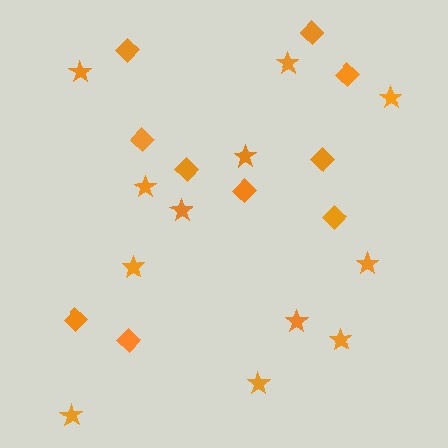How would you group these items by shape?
There are 2 groups: one group of stars (12) and one group of diamonds (10).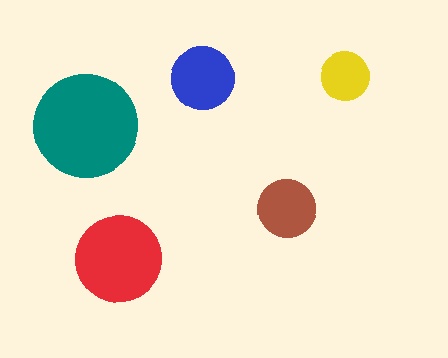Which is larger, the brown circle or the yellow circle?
The brown one.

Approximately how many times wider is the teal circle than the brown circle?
About 2 times wider.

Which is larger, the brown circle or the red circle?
The red one.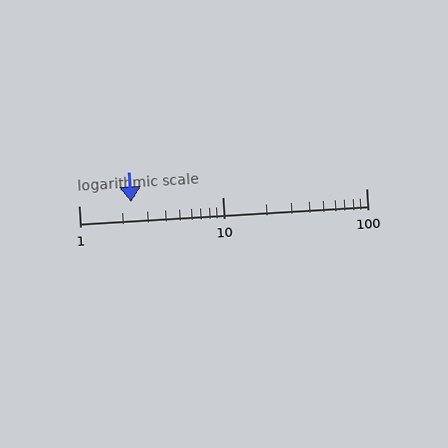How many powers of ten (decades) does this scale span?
The scale spans 2 decades, from 1 to 100.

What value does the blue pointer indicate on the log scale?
The pointer indicates approximately 2.3.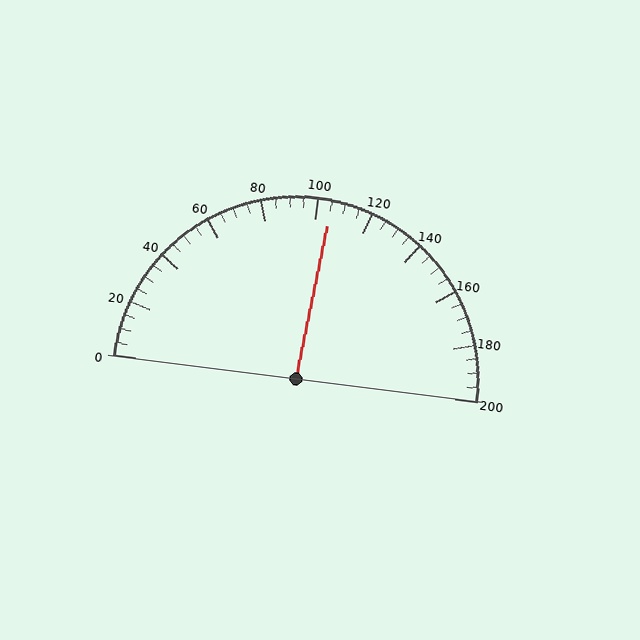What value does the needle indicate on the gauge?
The needle indicates approximately 105.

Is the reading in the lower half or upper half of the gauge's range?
The reading is in the upper half of the range (0 to 200).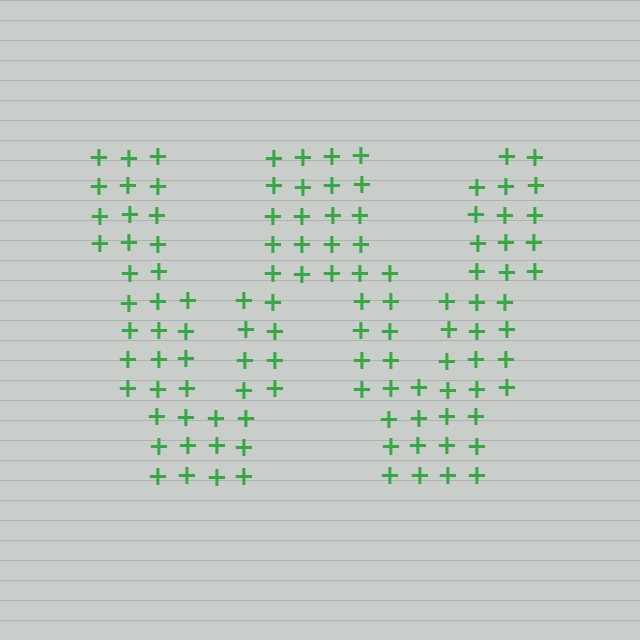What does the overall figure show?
The overall figure shows the letter W.